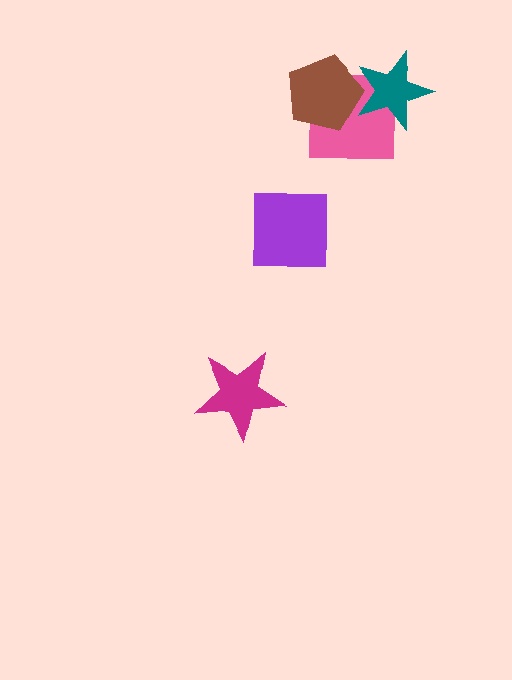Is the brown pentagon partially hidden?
No, no other shape covers it.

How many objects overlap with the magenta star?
0 objects overlap with the magenta star.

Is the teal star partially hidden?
Yes, it is partially covered by another shape.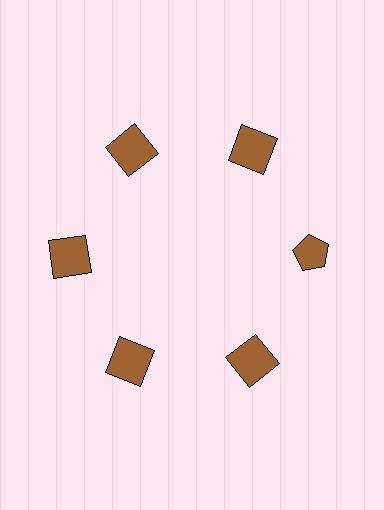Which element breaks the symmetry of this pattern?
The brown pentagon at roughly the 3 o'clock position breaks the symmetry. All other shapes are brown squares.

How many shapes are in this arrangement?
There are 6 shapes arranged in a ring pattern.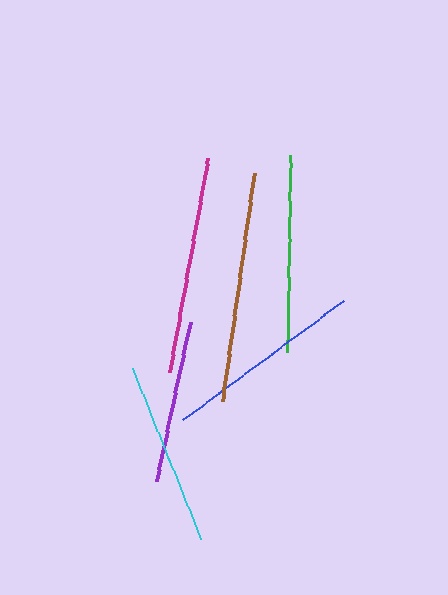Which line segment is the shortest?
The purple line is the shortest at approximately 163 pixels.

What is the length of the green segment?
The green segment is approximately 198 pixels long.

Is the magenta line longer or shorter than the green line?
The magenta line is longer than the green line.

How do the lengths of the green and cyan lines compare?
The green and cyan lines are approximately the same length.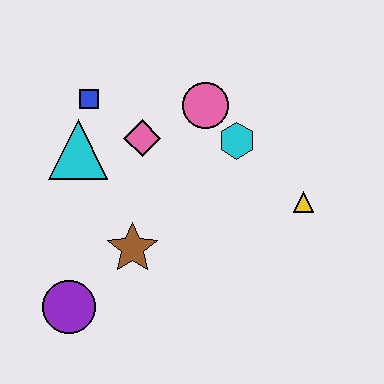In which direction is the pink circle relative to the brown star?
The pink circle is above the brown star.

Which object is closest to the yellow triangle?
The cyan hexagon is closest to the yellow triangle.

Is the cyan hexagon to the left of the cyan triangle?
No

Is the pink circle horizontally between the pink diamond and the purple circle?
No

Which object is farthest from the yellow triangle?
The purple circle is farthest from the yellow triangle.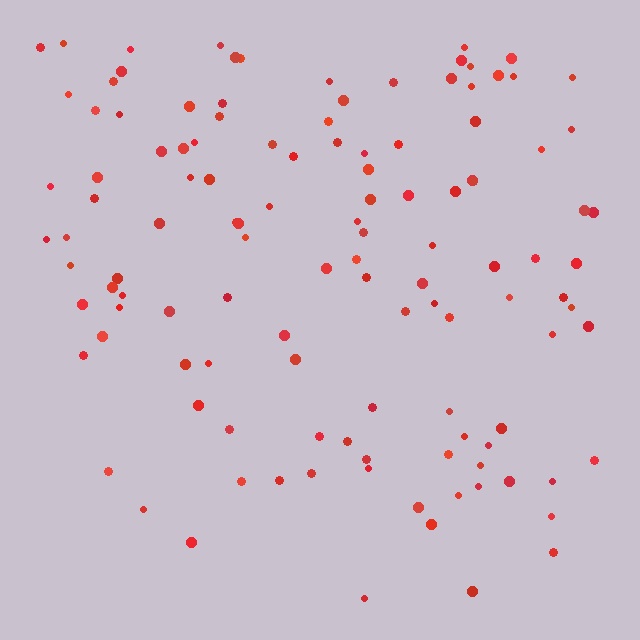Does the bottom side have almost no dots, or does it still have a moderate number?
Still a moderate number, just noticeably fewer than the top.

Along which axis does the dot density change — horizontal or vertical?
Vertical.